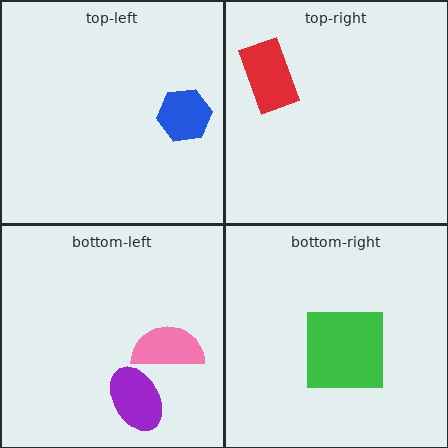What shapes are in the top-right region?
The red rectangle.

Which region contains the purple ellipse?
The bottom-left region.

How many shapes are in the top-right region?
1.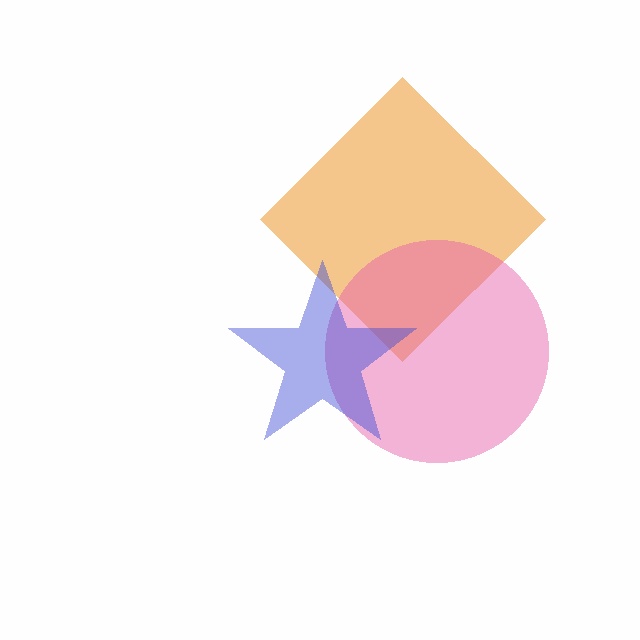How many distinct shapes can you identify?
There are 3 distinct shapes: an orange diamond, a pink circle, a blue star.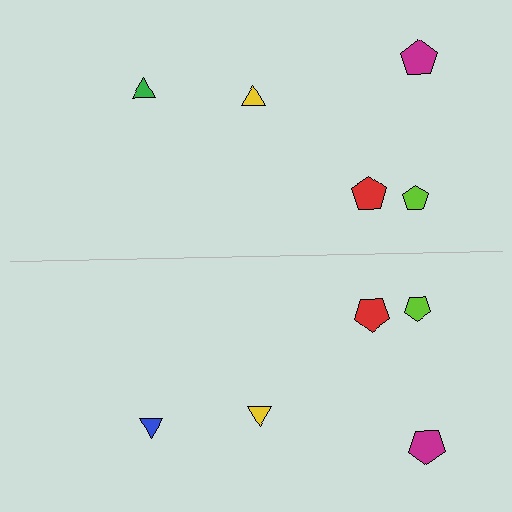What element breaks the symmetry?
The blue triangle on the bottom side breaks the symmetry — its mirror counterpart is green.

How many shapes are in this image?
There are 10 shapes in this image.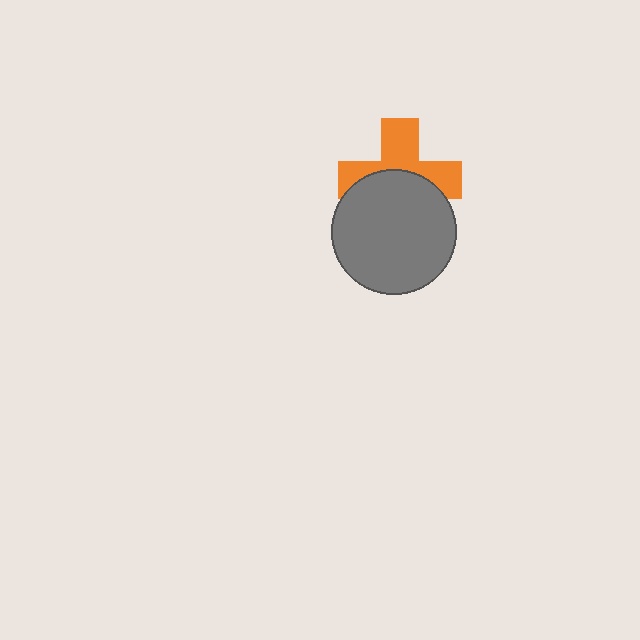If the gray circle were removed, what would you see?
You would see the complete orange cross.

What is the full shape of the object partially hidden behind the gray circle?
The partially hidden object is an orange cross.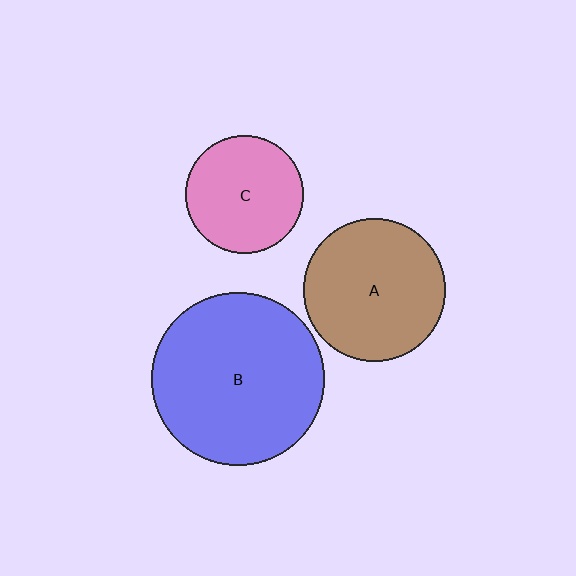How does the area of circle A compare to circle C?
Approximately 1.5 times.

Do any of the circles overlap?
No, none of the circles overlap.